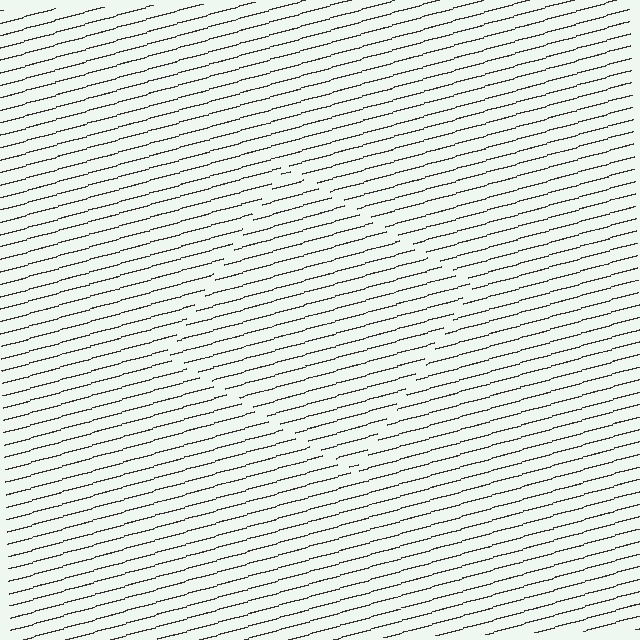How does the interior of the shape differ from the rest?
The interior of the shape contains the same grating, shifted by half a period — the contour is defined by the phase discontinuity where line-ends from the inner and outer gratings abut.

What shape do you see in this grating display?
An illusory square. The interior of the shape contains the same grating, shifted by half a period — the contour is defined by the phase discontinuity where line-ends from the inner and outer gratings abut.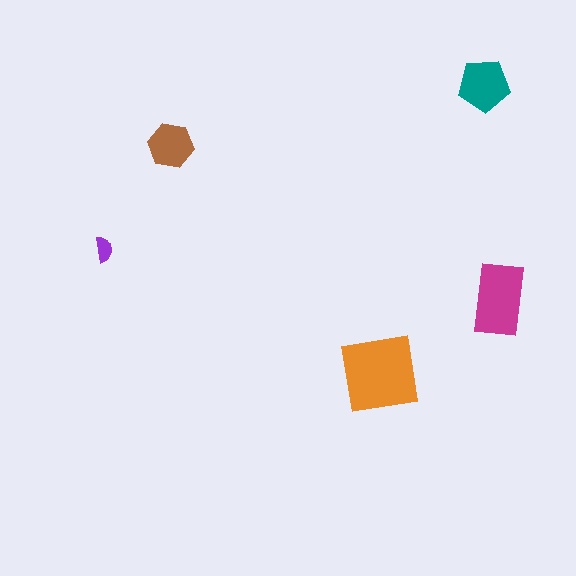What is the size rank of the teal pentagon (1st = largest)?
3rd.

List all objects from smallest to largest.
The purple semicircle, the brown hexagon, the teal pentagon, the magenta rectangle, the orange square.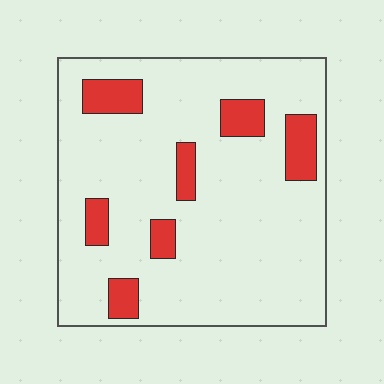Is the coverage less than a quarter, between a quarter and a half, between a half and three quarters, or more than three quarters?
Less than a quarter.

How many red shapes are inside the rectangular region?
7.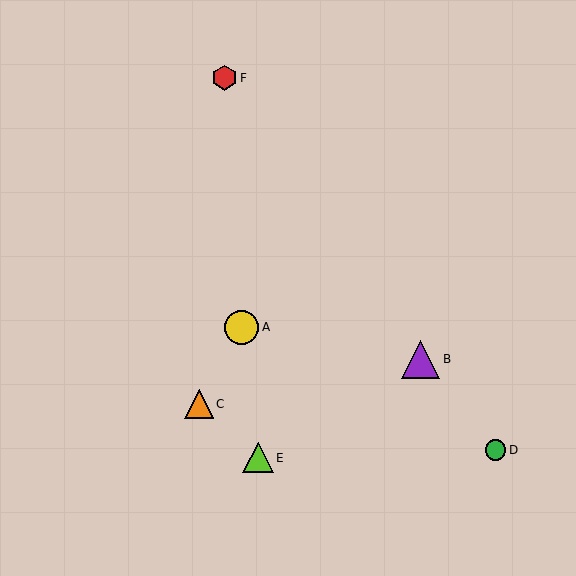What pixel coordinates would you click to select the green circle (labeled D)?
Click at (495, 450) to select the green circle D.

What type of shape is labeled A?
Shape A is a yellow circle.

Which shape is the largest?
The purple triangle (labeled B) is the largest.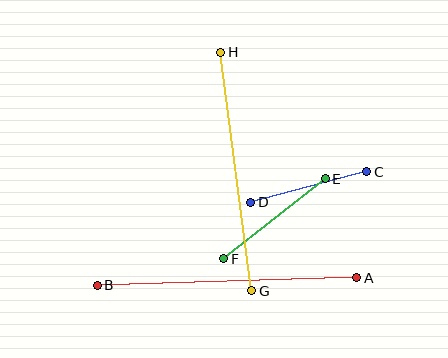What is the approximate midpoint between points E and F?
The midpoint is at approximately (275, 219) pixels.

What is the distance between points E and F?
The distance is approximately 129 pixels.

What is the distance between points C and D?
The distance is approximately 120 pixels.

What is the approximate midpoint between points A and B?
The midpoint is at approximately (227, 281) pixels.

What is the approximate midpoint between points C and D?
The midpoint is at approximately (309, 187) pixels.